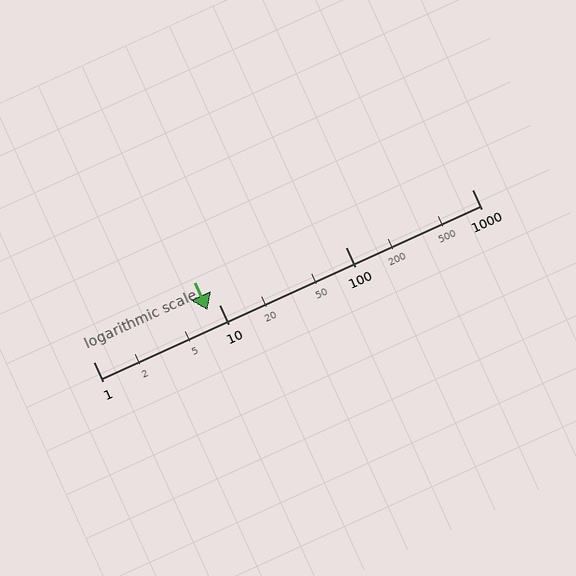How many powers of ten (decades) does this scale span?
The scale spans 3 decades, from 1 to 1000.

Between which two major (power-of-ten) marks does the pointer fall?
The pointer is between 1 and 10.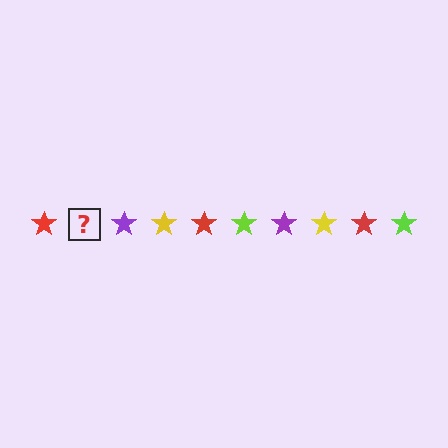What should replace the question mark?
The question mark should be replaced with a lime star.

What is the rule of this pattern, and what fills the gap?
The rule is that the pattern cycles through red, lime, purple, yellow stars. The gap should be filled with a lime star.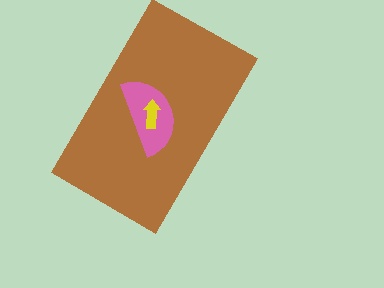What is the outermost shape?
The brown rectangle.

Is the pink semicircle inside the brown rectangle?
Yes.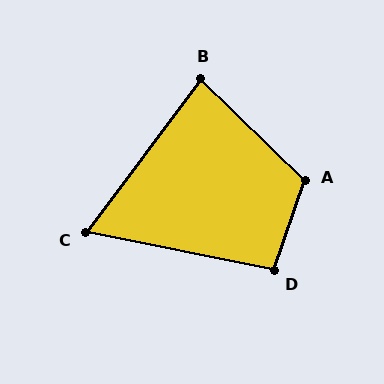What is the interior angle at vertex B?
Approximately 82 degrees (acute).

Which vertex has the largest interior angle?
A, at approximately 116 degrees.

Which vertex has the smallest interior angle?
C, at approximately 64 degrees.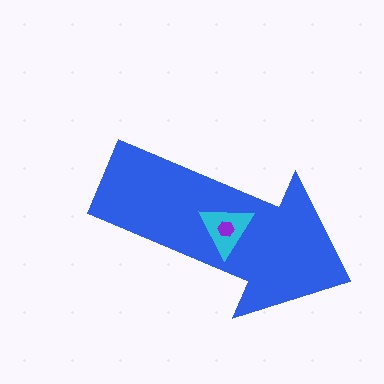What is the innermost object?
The purple hexagon.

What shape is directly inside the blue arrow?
The cyan triangle.